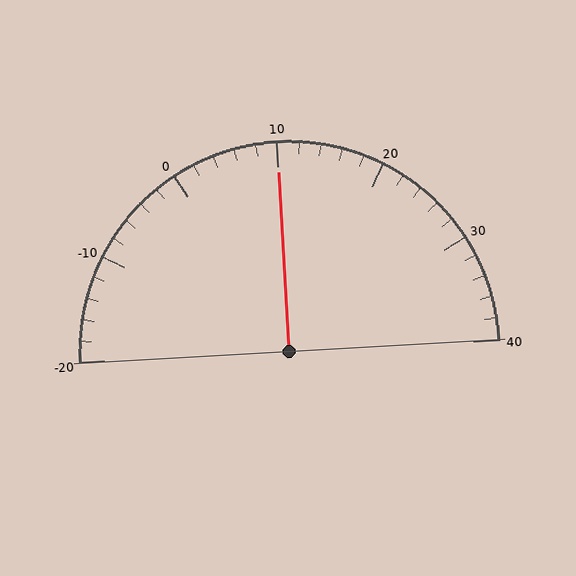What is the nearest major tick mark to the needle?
The nearest major tick mark is 10.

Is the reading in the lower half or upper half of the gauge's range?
The reading is in the upper half of the range (-20 to 40).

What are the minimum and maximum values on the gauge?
The gauge ranges from -20 to 40.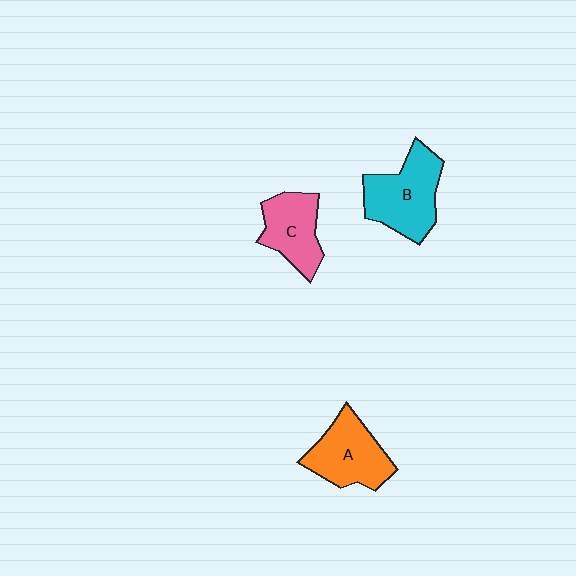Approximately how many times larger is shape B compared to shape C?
Approximately 1.3 times.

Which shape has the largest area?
Shape B (cyan).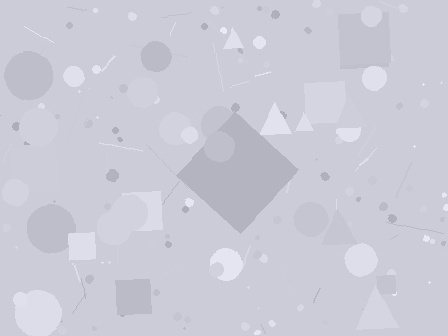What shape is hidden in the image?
A diamond is hidden in the image.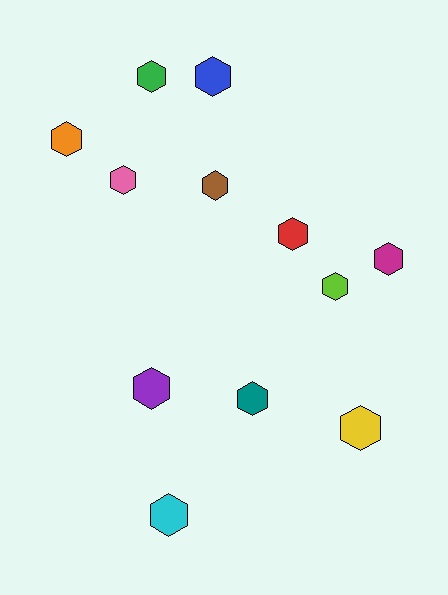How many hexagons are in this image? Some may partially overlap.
There are 12 hexagons.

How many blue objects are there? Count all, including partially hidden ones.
There is 1 blue object.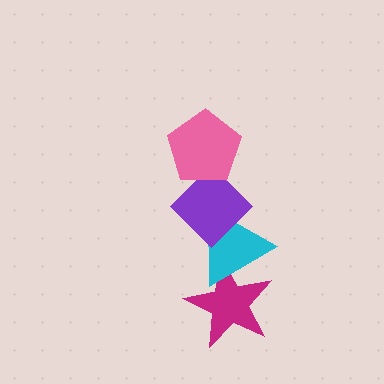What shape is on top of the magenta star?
The cyan triangle is on top of the magenta star.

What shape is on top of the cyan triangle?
The purple diamond is on top of the cyan triangle.